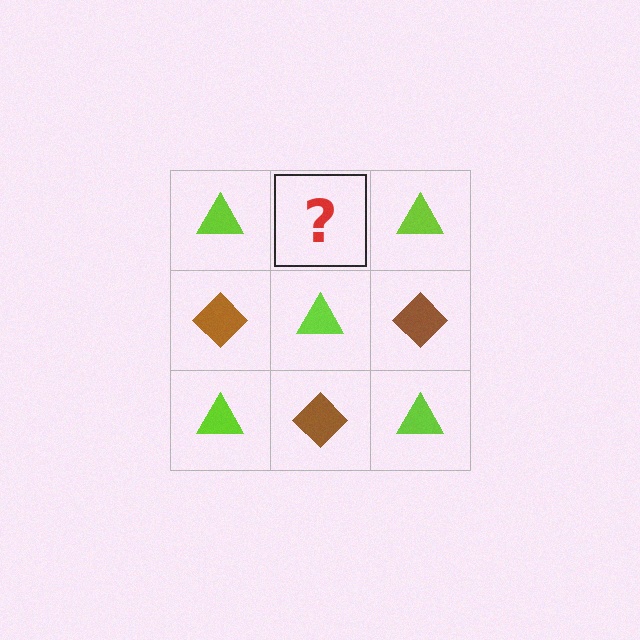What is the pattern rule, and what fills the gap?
The rule is that it alternates lime triangle and brown diamond in a checkerboard pattern. The gap should be filled with a brown diamond.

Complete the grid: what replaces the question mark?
The question mark should be replaced with a brown diamond.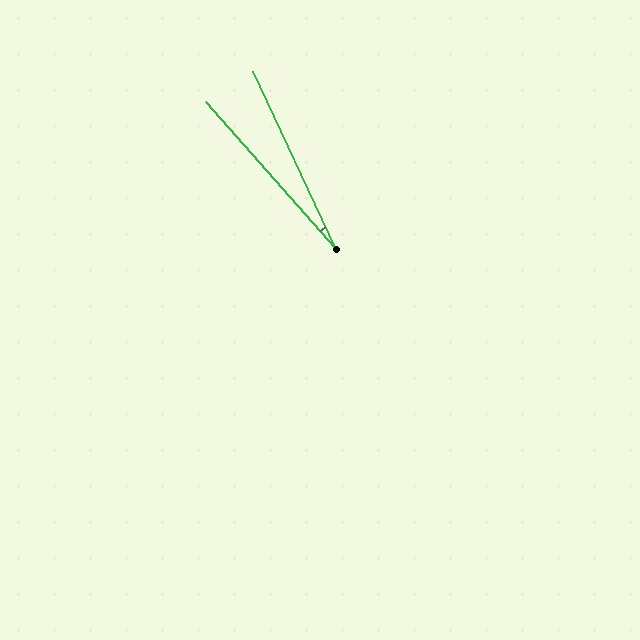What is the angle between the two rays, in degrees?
Approximately 16 degrees.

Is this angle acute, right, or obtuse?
It is acute.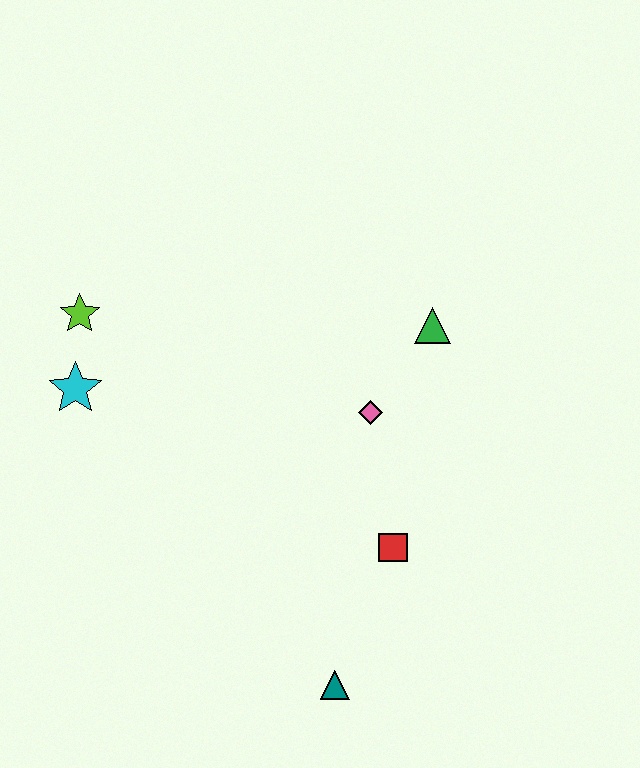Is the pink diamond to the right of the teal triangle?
Yes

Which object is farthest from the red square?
The lime star is farthest from the red square.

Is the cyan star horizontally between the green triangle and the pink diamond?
No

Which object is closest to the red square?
The pink diamond is closest to the red square.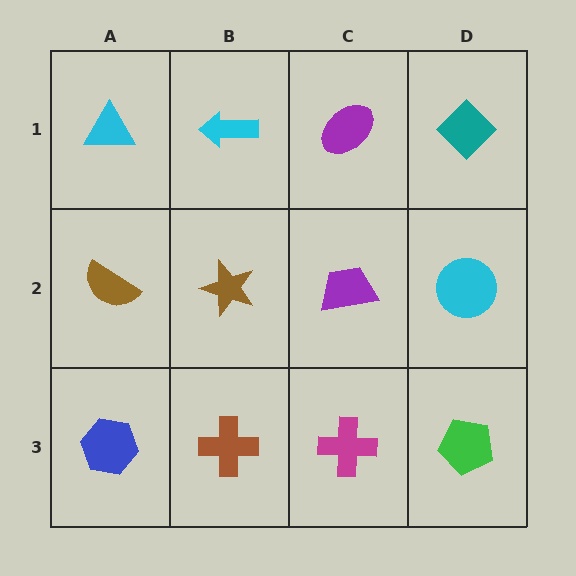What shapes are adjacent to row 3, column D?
A cyan circle (row 2, column D), a magenta cross (row 3, column C).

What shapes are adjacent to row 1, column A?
A brown semicircle (row 2, column A), a cyan arrow (row 1, column B).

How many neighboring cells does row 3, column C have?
3.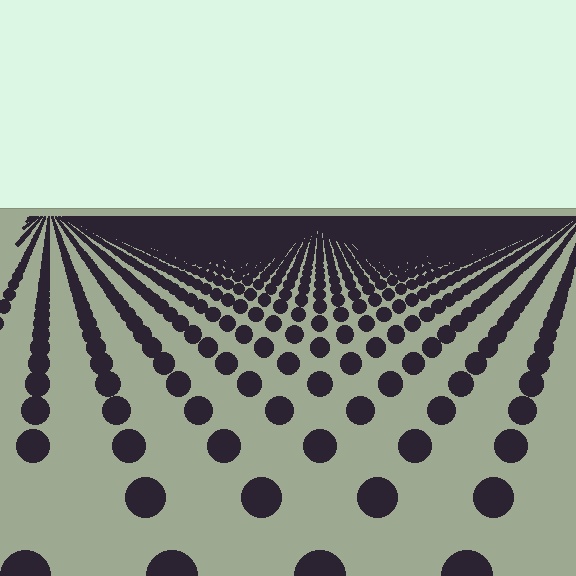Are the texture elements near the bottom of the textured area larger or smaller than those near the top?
Larger. Near the bottom, elements are closer to the viewer and appear at a bigger on-screen size.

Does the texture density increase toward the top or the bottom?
Density increases toward the top.